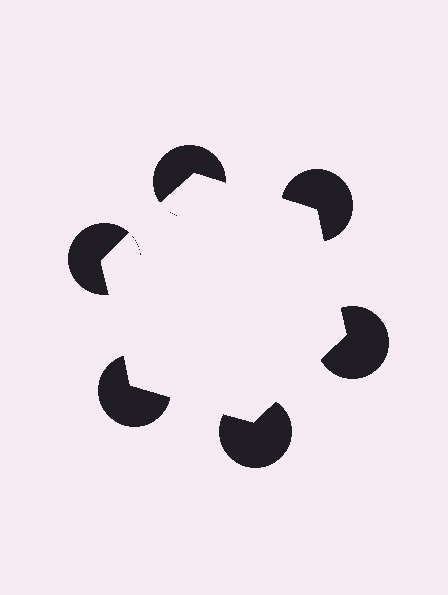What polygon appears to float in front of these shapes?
An illusory hexagon — its edges are inferred from the aligned wedge cuts in the pac-man discs, not physically drawn.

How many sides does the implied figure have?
6 sides.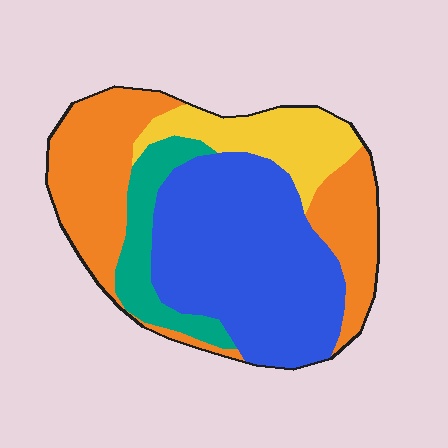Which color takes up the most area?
Blue, at roughly 40%.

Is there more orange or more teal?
Orange.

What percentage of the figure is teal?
Teal covers around 10% of the figure.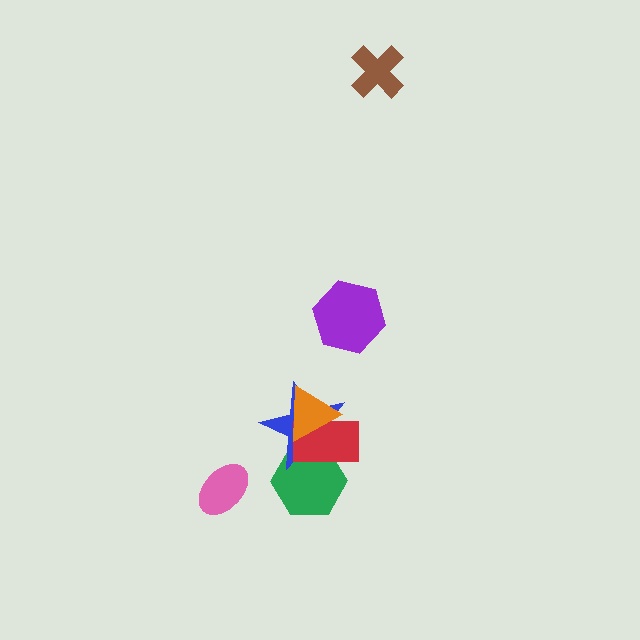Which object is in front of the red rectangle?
The orange triangle is in front of the red rectangle.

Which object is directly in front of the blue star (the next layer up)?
The red rectangle is directly in front of the blue star.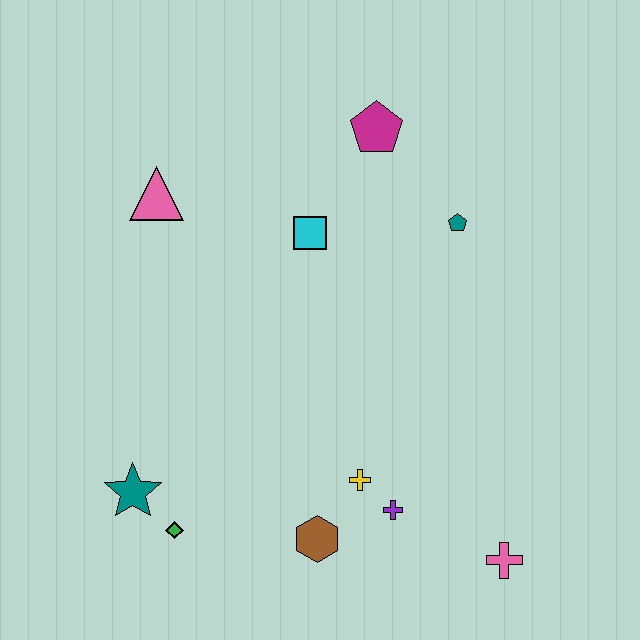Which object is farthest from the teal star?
The magenta pentagon is farthest from the teal star.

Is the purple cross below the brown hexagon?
No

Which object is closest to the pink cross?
The purple cross is closest to the pink cross.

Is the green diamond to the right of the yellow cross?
No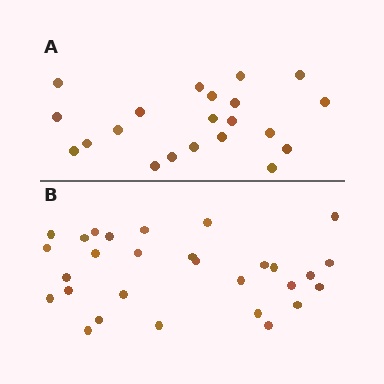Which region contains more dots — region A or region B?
Region B (the bottom region) has more dots.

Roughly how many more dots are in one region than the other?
Region B has roughly 8 or so more dots than region A.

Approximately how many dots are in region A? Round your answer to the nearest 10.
About 20 dots. (The exact count is 21, which rounds to 20.)